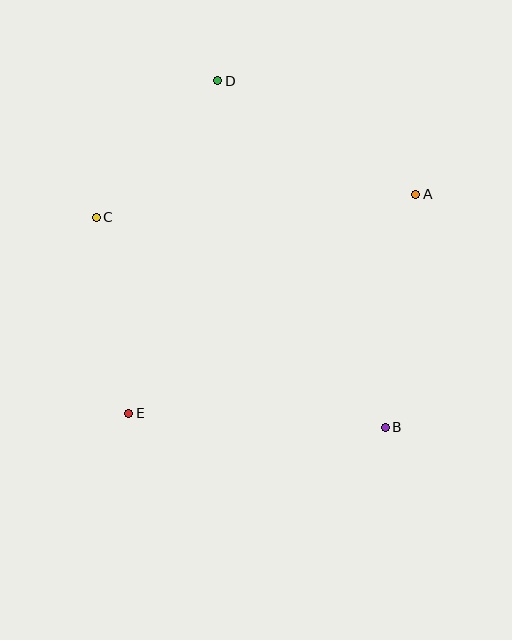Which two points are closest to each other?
Points C and D are closest to each other.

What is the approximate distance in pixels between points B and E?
The distance between B and E is approximately 257 pixels.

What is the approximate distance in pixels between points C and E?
The distance between C and E is approximately 199 pixels.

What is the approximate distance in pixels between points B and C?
The distance between B and C is approximately 357 pixels.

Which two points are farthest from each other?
Points B and D are farthest from each other.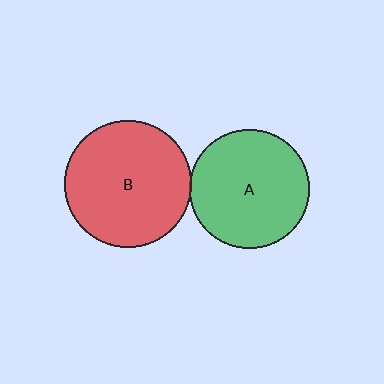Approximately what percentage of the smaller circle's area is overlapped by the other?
Approximately 5%.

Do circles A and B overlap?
Yes.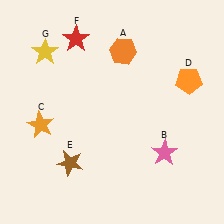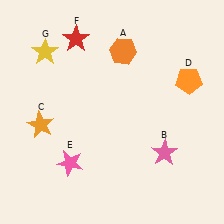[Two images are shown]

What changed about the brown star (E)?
In Image 1, E is brown. In Image 2, it changed to pink.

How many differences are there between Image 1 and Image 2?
There is 1 difference between the two images.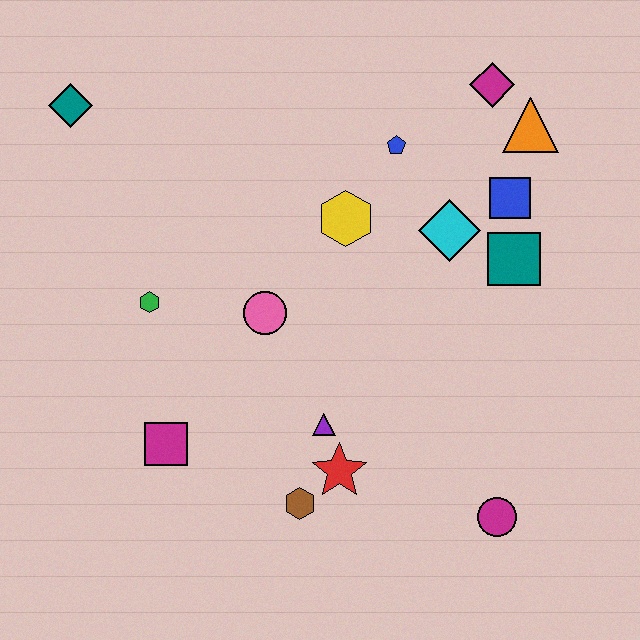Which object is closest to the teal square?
The blue square is closest to the teal square.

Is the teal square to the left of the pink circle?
No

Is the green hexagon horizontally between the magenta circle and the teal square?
No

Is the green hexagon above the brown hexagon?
Yes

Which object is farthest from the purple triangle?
The teal diamond is farthest from the purple triangle.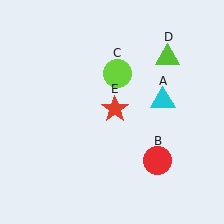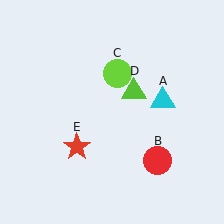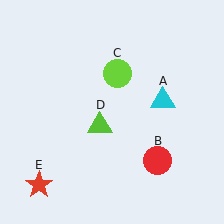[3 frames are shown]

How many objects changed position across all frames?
2 objects changed position: lime triangle (object D), red star (object E).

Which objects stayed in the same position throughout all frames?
Cyan triangle (object A) and red circle (object B) and lime circle (object C) remained stationary.